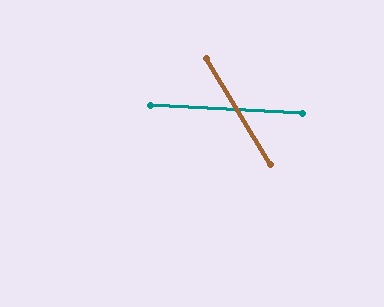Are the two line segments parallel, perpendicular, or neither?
Neither parallel nor perpendicular — they differ by about 56°.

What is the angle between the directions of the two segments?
Approximately 56 degrees.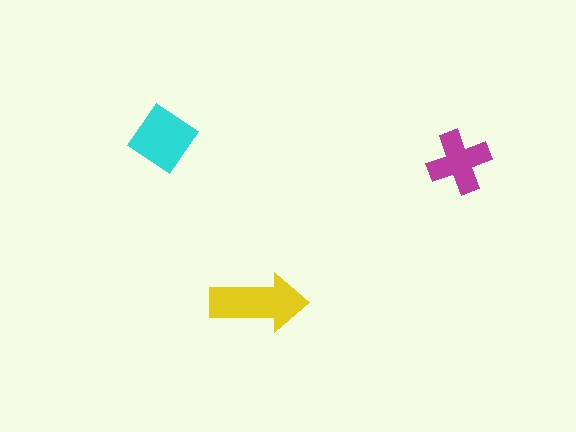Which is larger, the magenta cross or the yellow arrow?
The yellow arrow.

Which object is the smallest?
The magenta cross.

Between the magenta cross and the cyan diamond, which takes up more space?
The cyan diamond.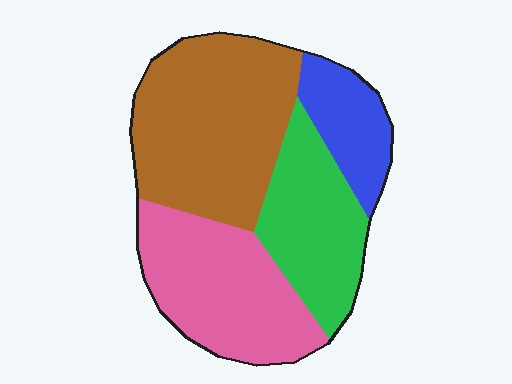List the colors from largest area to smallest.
From largest to smallest: brown, pink, green, blue.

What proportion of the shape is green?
Green covers around 20% of the shape.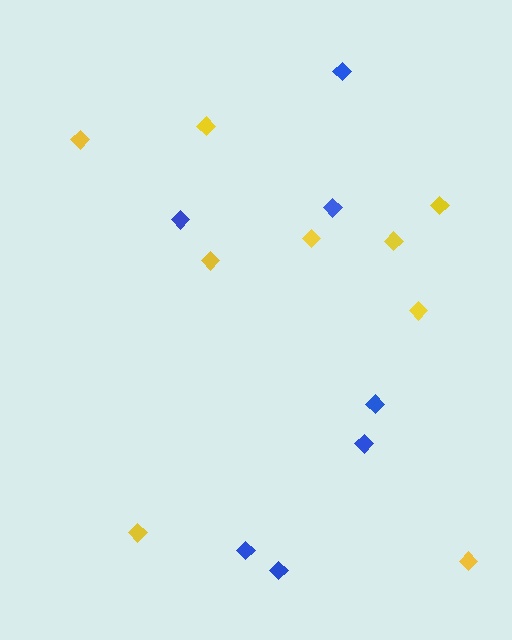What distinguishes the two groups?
There are 2 groups: one group of yellow diamonds (9) and one group of blue diamonds (7).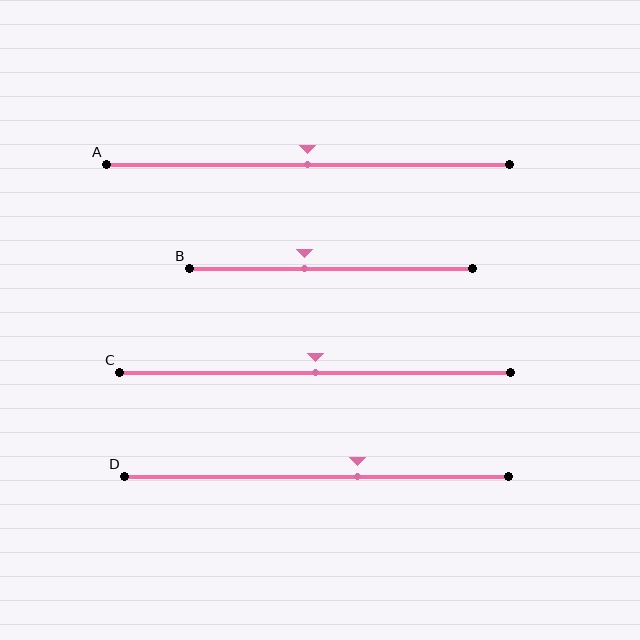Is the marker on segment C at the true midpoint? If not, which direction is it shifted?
Yes, the marker on segment C is at the true midpoint.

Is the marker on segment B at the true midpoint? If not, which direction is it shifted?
No, the marker on segment B is shifted to the left by about 9% of the segment length.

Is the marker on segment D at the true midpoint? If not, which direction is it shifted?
No, the marker on segment D is shifted to the right by about 11% of the segment length.